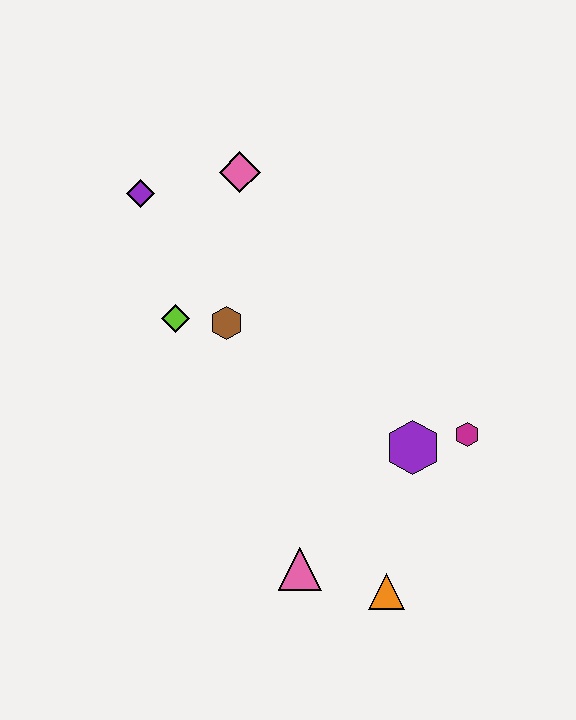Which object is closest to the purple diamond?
The pink diamond is closest to the purple diamond.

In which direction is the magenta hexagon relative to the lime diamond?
The magenta hexagon is to the right of the lime diamond.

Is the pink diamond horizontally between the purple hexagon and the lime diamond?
Yes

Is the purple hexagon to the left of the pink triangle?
No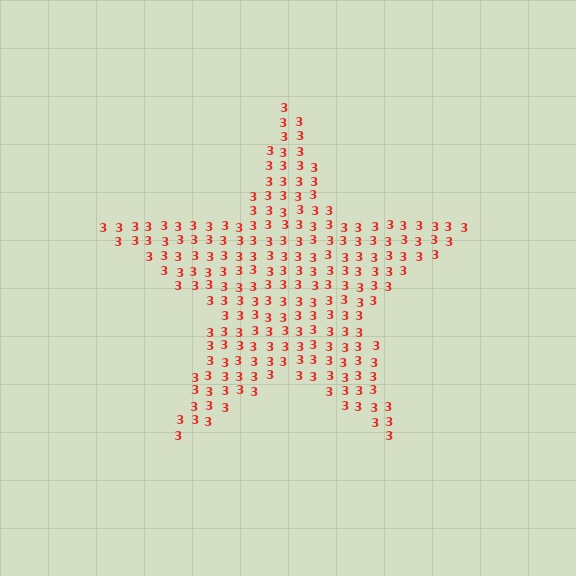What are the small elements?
The small elements are digit 3's.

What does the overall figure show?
The overall figure shows a star.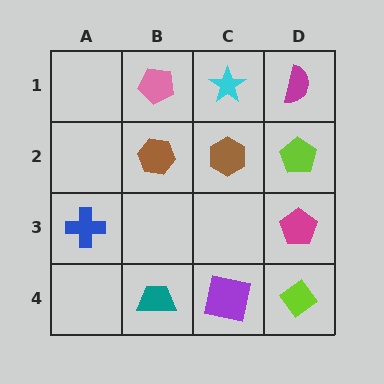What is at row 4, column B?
A teal trapezoid.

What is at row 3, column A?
A blue cross.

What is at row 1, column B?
A pink pentagon.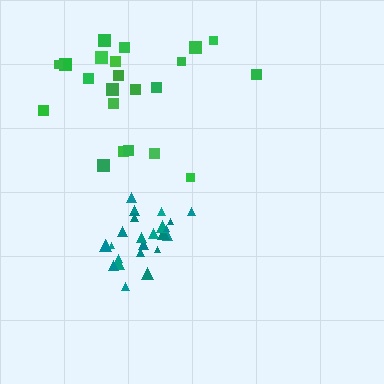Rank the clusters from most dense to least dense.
teal, green.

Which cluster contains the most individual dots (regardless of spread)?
Teal (26).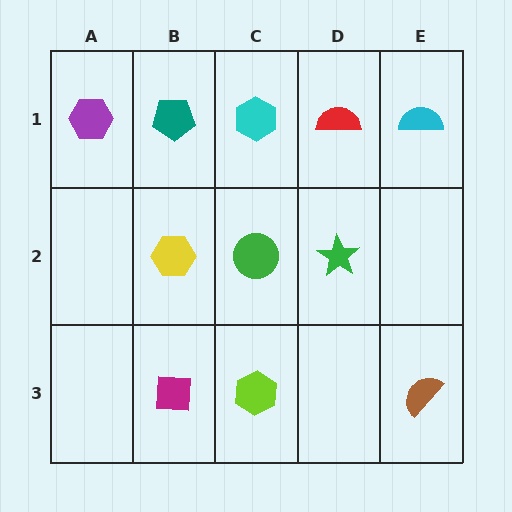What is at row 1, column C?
A cyan hexagon.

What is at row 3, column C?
A lime hexagon.